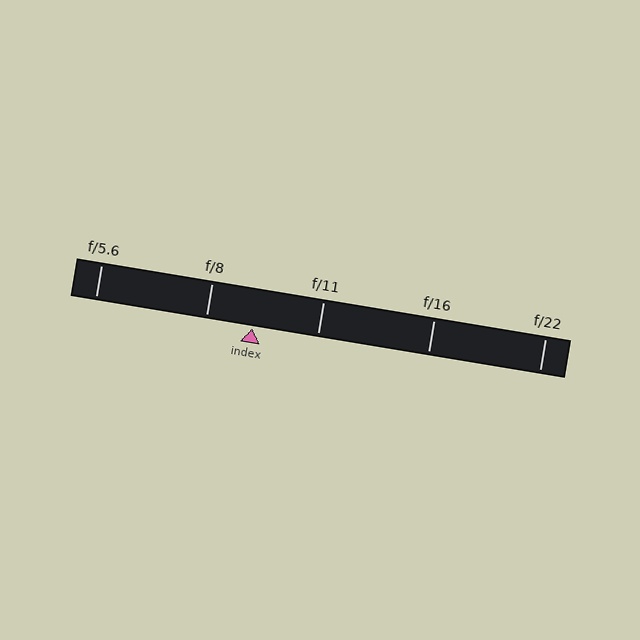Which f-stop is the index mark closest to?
The index mark is closest to f/8.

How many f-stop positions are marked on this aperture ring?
There are 5 f-stop positions marked.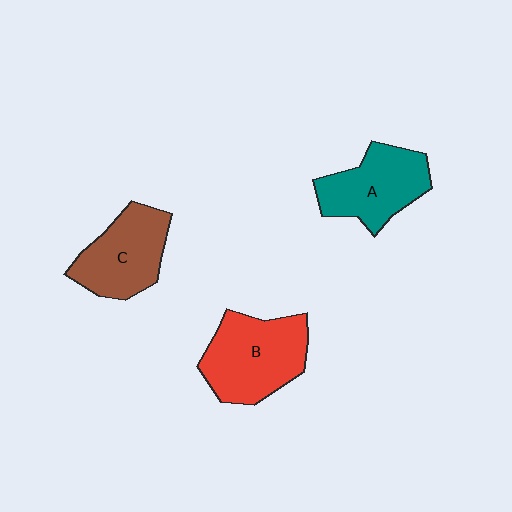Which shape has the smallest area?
Shape C (brown).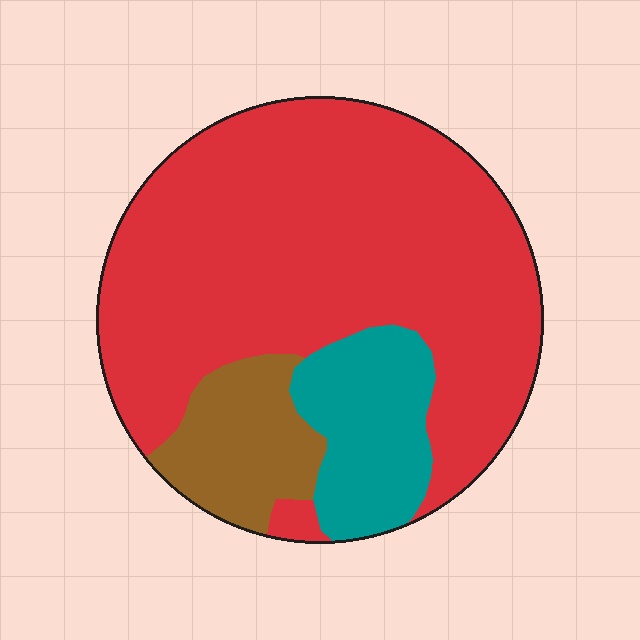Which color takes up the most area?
Red, at roughly 70%.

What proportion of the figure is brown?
Brown covers 13% of the figure.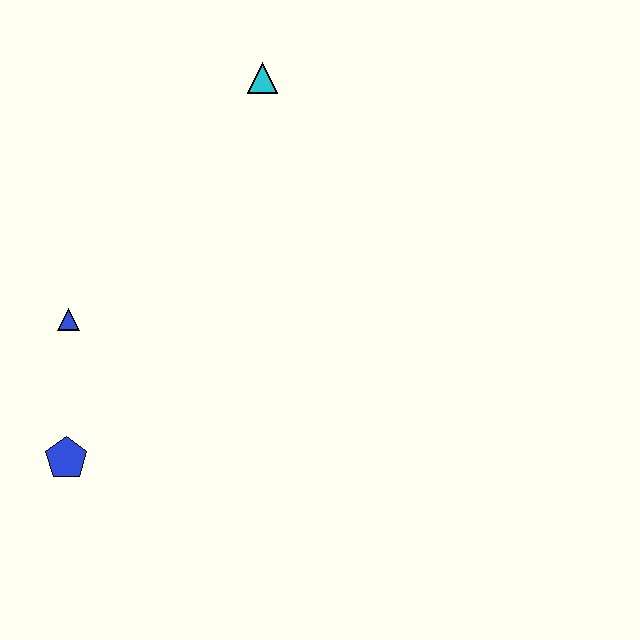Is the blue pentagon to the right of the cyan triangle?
No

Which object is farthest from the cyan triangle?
The blue pentagon is farthest from the cyan triangle.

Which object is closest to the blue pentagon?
The blue triangle is closest to the blue pentagon.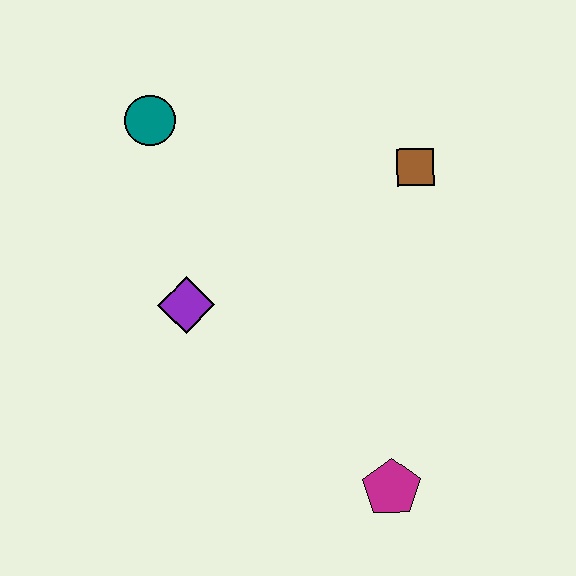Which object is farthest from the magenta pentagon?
The teal circle is farthest from the magenta pentagon.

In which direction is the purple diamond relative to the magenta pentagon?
The purple diamond is to the left of the magenta pentagon.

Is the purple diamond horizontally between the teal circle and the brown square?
Yes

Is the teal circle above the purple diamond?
Yes